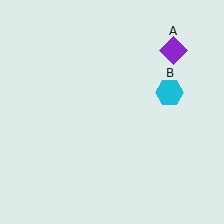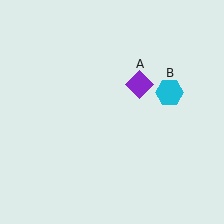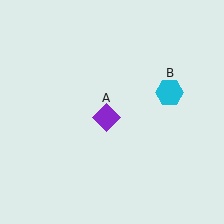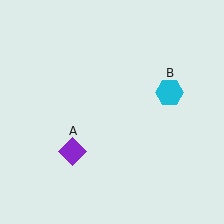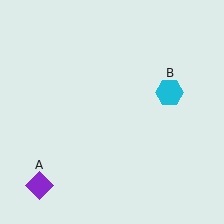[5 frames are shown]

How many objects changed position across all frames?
1 object changed position: purple diamond (object A).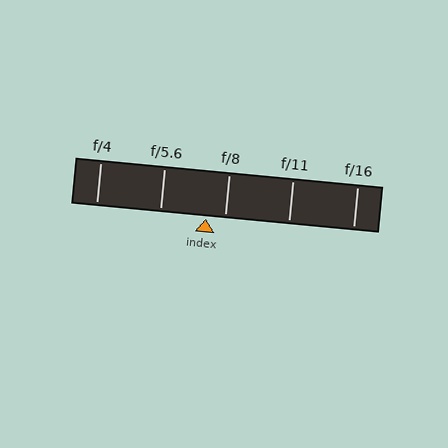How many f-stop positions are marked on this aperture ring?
There are 5 f-stop positions marked.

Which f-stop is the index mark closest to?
The index mark is closest to f/8.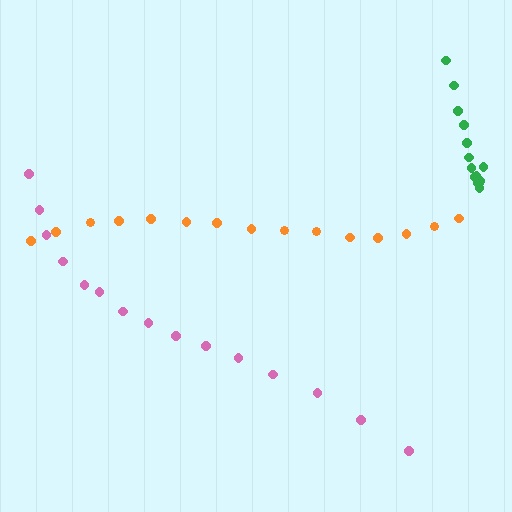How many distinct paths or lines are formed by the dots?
There are 3 distinct paths.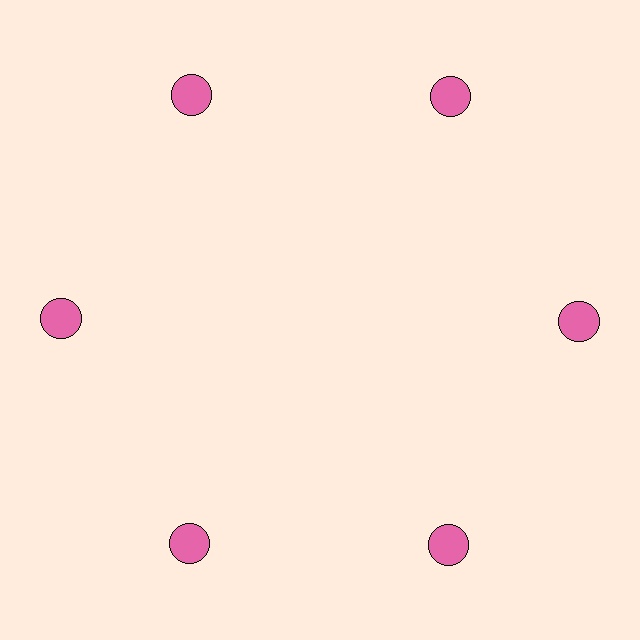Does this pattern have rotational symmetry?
Yes, this pattern has 6-fold rotational symmetry. It looks the same after rotating 60 degrees around the center.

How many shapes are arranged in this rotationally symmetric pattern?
There are 6 shapes, arranged in 6 groups of 1.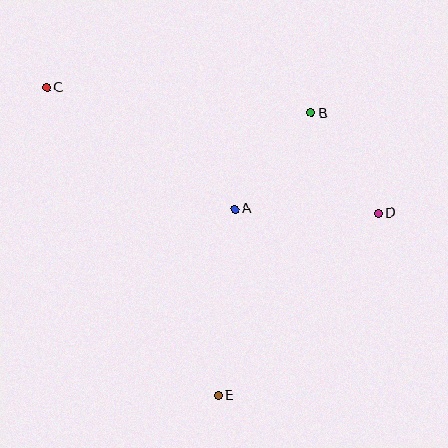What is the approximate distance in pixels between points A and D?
The distance between A and D is approximately 143 pixels.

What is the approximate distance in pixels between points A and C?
The distance between A and C is approximately 224 pixels.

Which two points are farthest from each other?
Points C and D are farthest from each other.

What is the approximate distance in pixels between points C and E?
The distance between C and E is approximately 352 pixels.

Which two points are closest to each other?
Points B and D are closest to each other.